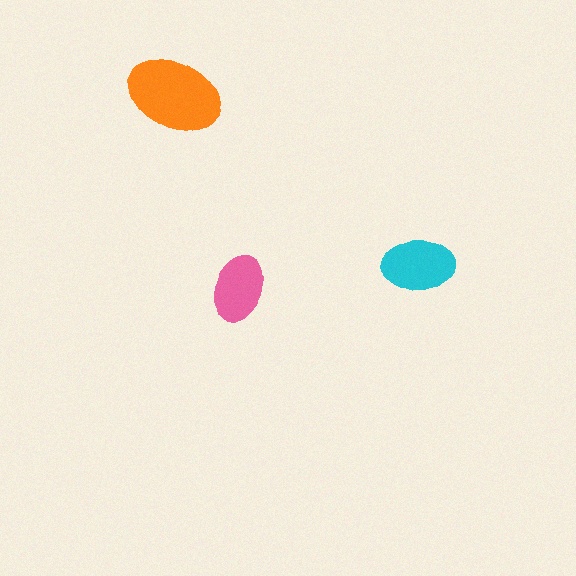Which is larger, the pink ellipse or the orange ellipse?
The orange one.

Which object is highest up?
The orange ellipse is topmost.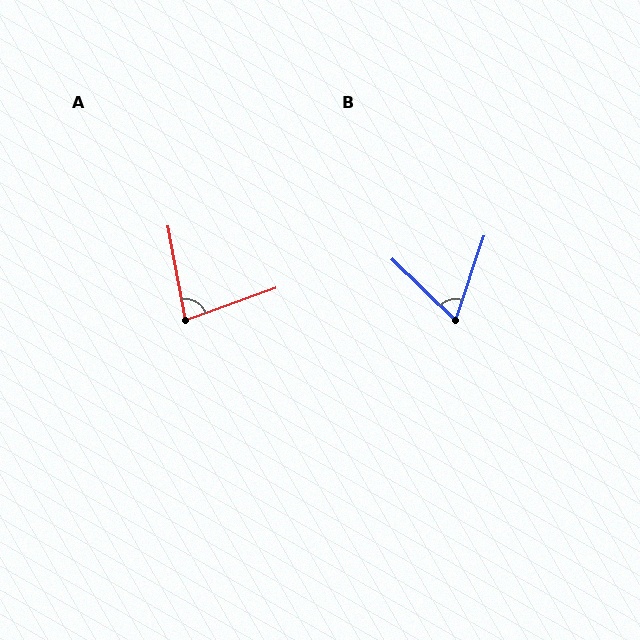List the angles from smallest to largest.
B (65°), A (81°).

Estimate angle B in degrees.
Approximately 65 degrees.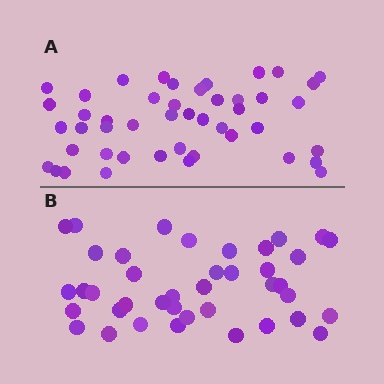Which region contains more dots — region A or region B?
Region A (the top region) has more dots.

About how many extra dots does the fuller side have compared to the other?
Region A has about 6 more dots than region B.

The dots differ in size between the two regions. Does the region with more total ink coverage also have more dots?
No. Region B has more total ink coverage because its dots are larger, but region A actually contains more individual dots. Total area can be misleading — the number of items is what matters here.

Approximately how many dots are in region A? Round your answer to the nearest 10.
About 50 dots. (The exact count is 46, which rounds to 50.)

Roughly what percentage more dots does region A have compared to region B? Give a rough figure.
About 15% more.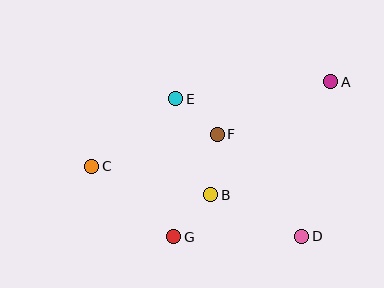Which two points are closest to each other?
Points E and F are closest to each other.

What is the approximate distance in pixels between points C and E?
The distance between C and E is approximately 108 pixels.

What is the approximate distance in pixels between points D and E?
The distance between D and E is approximately 187 pixels.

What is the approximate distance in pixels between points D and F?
The distance between D and F is approximately 132 pixels.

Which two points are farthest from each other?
Points A and C are farthest from each other.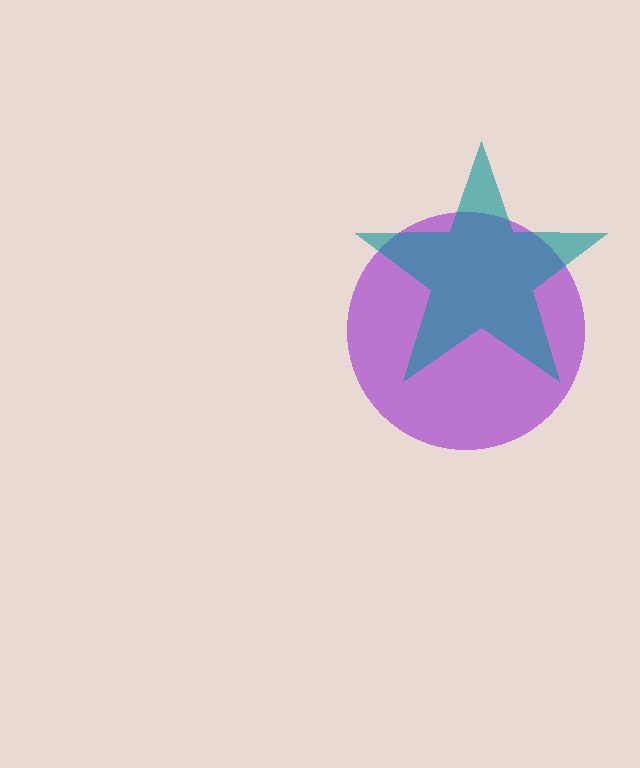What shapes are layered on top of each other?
The layered shapes are: a purple circle, a teal star.